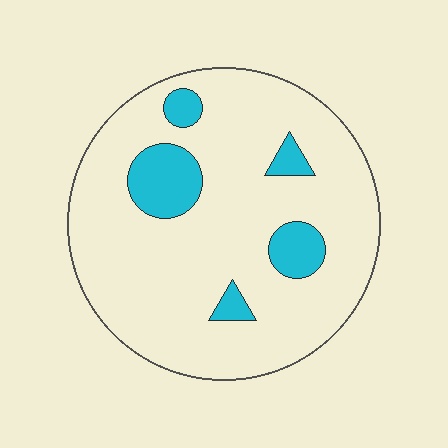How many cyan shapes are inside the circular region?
5.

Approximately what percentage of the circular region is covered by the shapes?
Approximately 15%.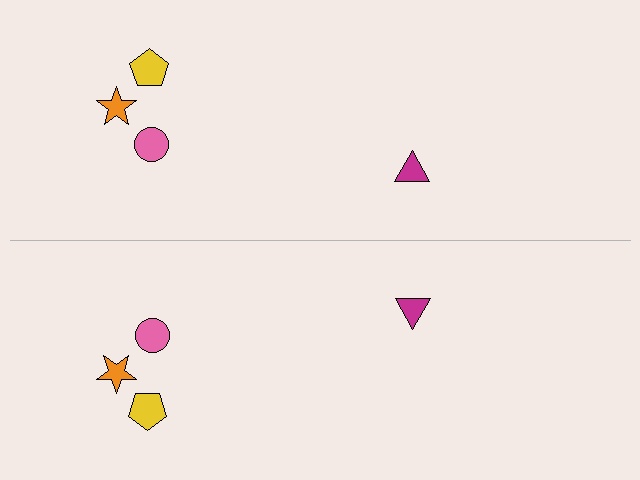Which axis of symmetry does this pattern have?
The pattern has a horizontal axis of symmetry running through the center of the image.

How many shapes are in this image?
There are 8 shapes in this image.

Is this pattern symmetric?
Yes, this pattern has bilateral (reflection) symmetry.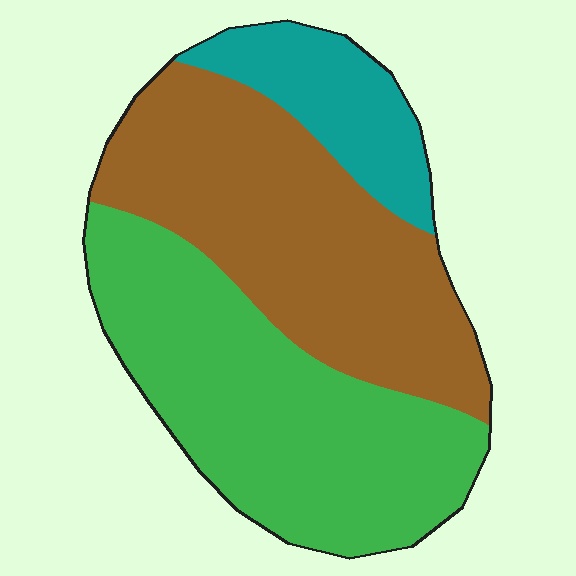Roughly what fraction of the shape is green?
Green covers around 45% of the shape.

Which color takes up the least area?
Teal, at roughly 15%.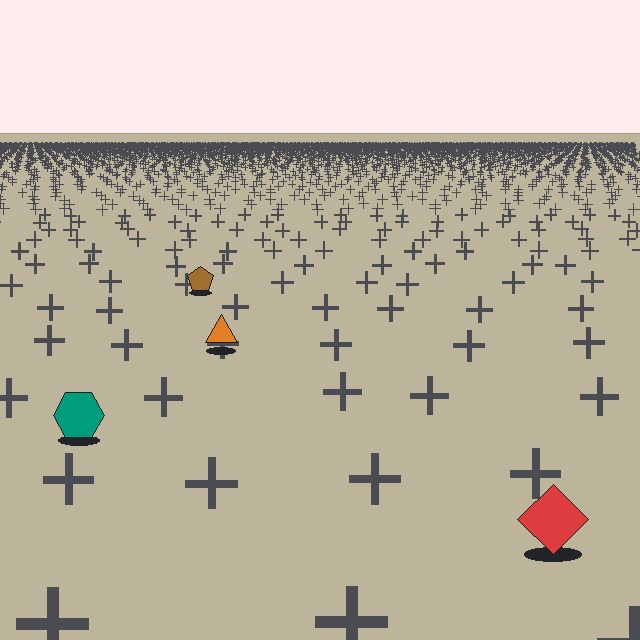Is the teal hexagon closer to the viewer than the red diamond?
No. The red diamond is closer — you can tell from the texture gradient: the ground texture is coarser near it.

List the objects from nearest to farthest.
From nearest to farthest: the red diamond, the teal hexagon, the orange triangle, the brown pentagon.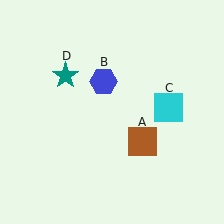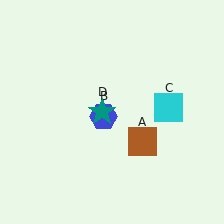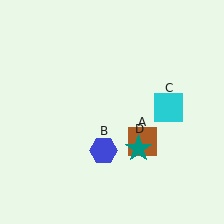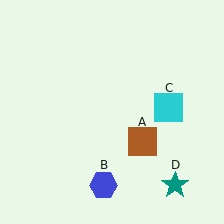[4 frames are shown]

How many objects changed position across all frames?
2 objects changed position: blue hexagon (object B), teal star (object D).